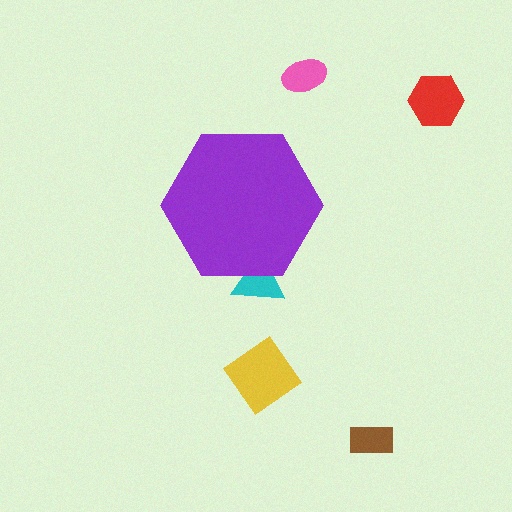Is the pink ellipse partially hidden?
No, the pink ellipse is fully visible.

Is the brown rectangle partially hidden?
No, the brown rectangle is fully visible.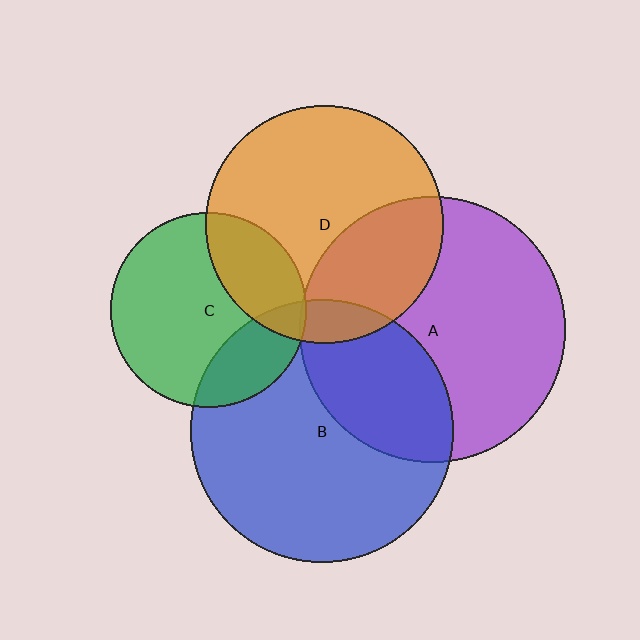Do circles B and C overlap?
Yes.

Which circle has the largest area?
Circle A (purple).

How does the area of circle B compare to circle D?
Approximately 1.2 times.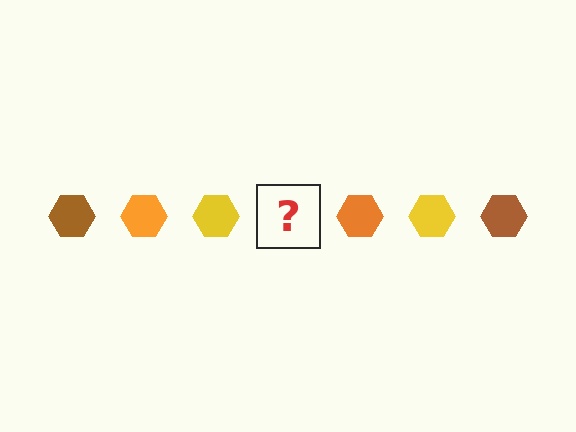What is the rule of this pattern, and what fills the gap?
The rule is that the pattern cycles through brown, orange, yellow hexagons. The gap should be filled with a brown hexagon.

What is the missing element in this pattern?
The missing element is a brown hexagon.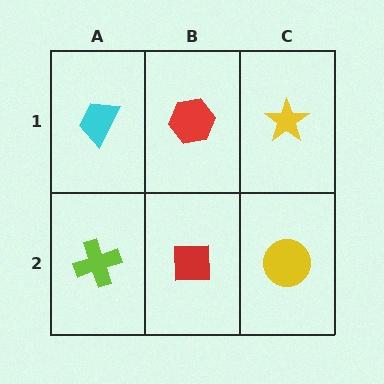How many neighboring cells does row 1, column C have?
2.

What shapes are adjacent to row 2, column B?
A red hexagon (row 1, column B), a lime cross (row 2, column A), a yellow circle (row 2, column C).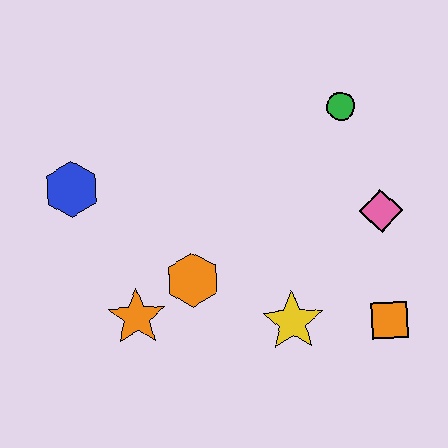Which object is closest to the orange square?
The yellow star is closest to the orange square.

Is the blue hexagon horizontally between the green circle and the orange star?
No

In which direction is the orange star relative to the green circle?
The orange star is to the left of the green circle.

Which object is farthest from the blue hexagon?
The orange square is farthest from the blue hexagon.